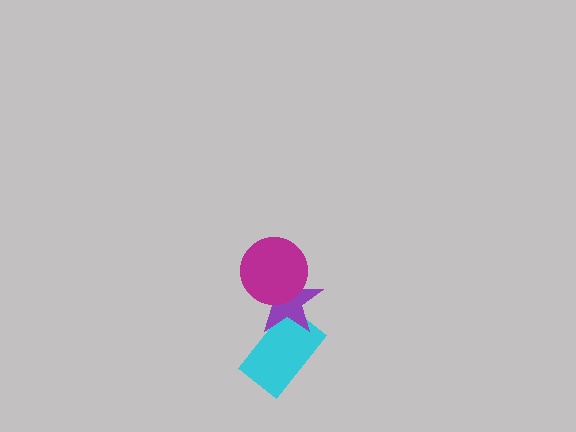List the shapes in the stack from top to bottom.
From top to bottom: the magenta circle, the purple star, the cyan rectangle.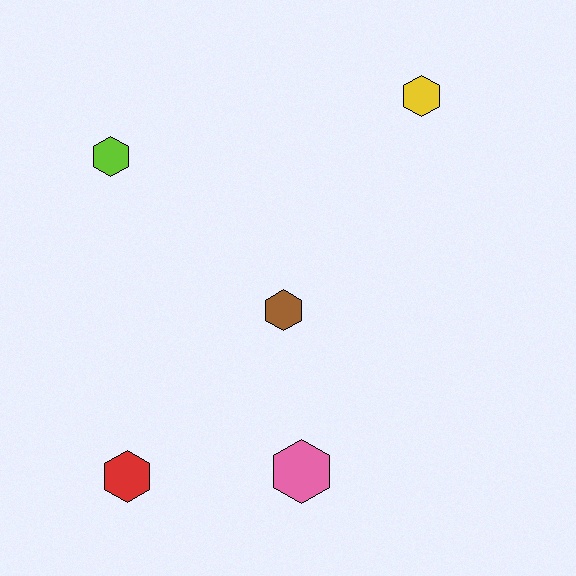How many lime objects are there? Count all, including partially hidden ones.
There is 1 lime object.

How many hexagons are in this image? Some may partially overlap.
There are 5 hexagons.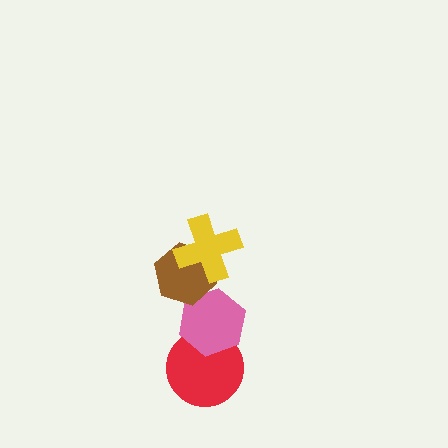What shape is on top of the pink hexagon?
The brown hexagon is on top of the pink hexagon.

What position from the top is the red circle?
The red circle is 4th from the top.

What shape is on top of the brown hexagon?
The yellow cross is on top of the brown hexagon.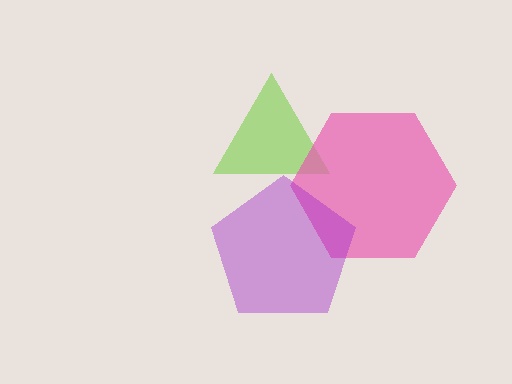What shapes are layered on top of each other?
The layered shapes are: a lime triangle, a pink hexagon, a purple pentagon.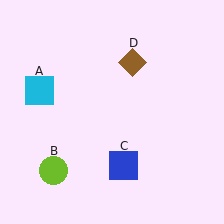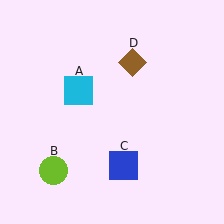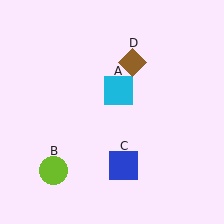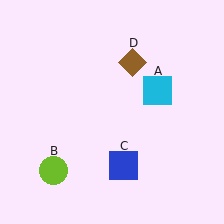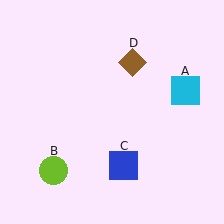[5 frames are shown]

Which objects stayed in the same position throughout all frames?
Lime circle (object B) and blue square (object C) and brown diamond (object D) remained stationary.